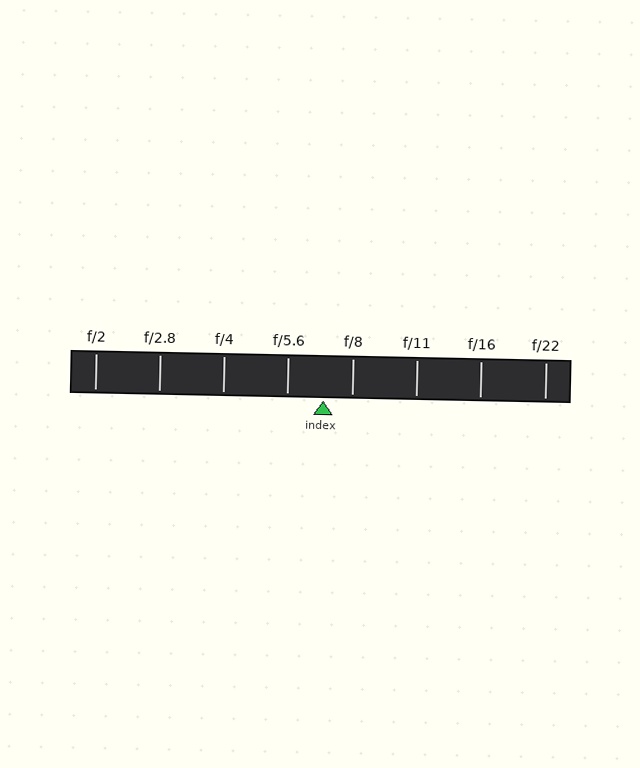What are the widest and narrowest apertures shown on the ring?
The widest aperture shown is f/2 and the narrowest is f/22.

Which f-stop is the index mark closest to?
The index mark is closest to f/8.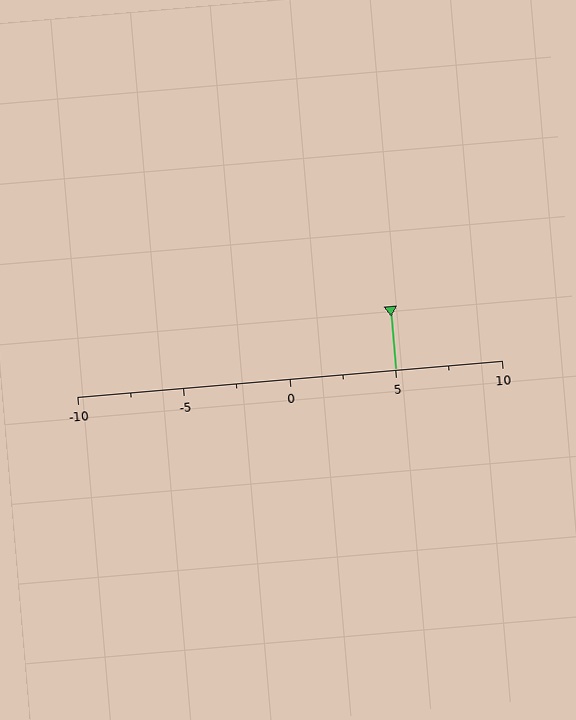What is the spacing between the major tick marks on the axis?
The major ticks are spaced 5 apart.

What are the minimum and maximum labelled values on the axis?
The axis runs from -10 to 10.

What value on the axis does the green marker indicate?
The marker indicates approximately 5.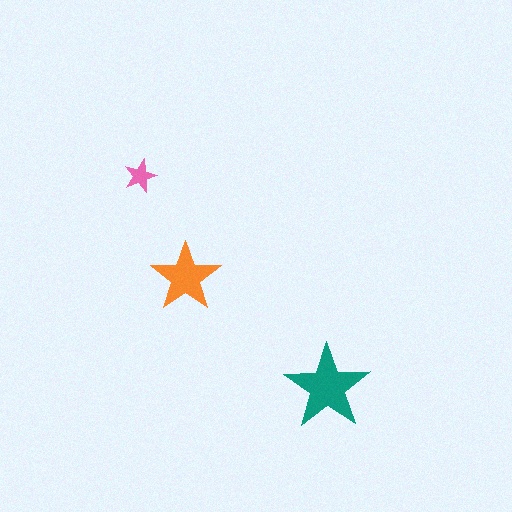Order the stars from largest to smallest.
the teal one, the orange one, the pink one.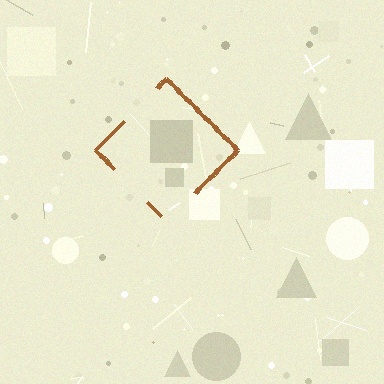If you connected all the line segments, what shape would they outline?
They would outline a diamond.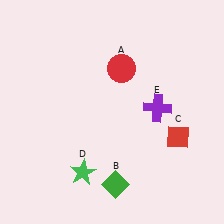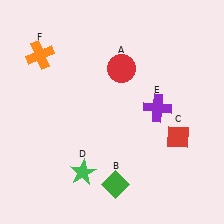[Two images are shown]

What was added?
An orange cross (F) was added in Image 2.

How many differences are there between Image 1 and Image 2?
There is 1 difference between the two images.